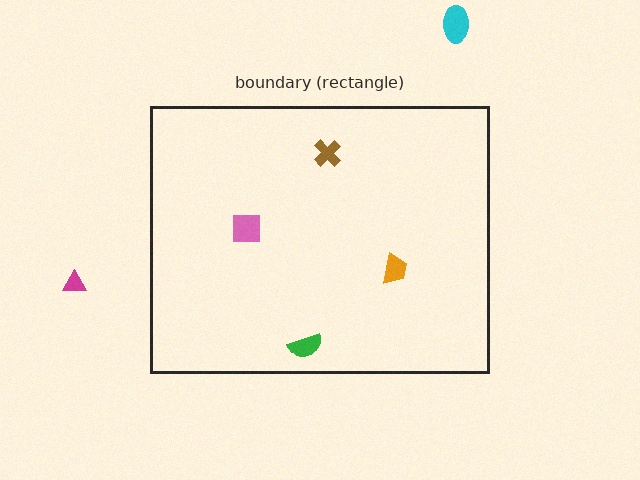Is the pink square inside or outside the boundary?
Inside.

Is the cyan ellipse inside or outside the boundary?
Outside.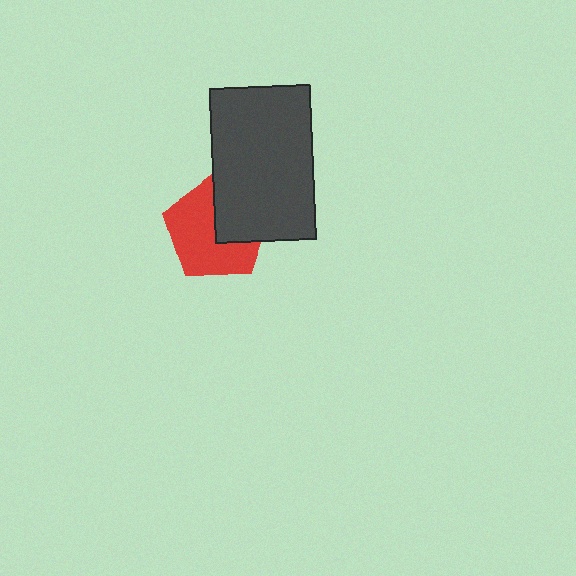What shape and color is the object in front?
The object in front is a dark gray rectangle.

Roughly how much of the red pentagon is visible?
About half of it is visible (roughly 63%).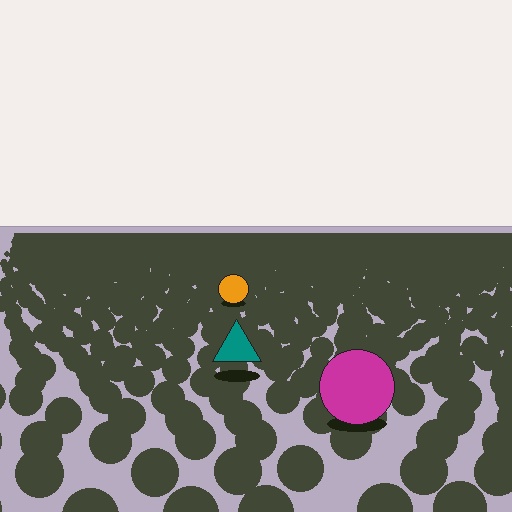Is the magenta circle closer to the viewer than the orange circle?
Yes. The magenta circle is closer — you can tell from the texture gradient: the ground texture is coarser near it.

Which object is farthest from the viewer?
The orange circle is farthest from the viewer. It appears smaller and the ground texture around it is denser.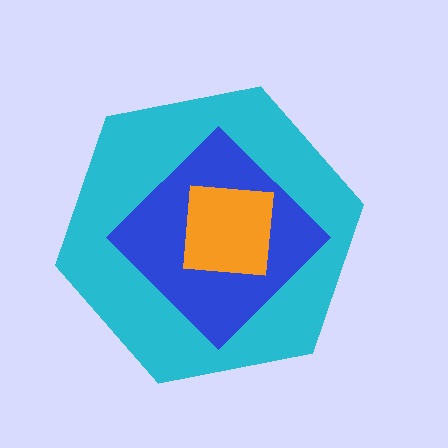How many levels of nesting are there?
3.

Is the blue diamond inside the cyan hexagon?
Yes.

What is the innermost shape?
The orange square.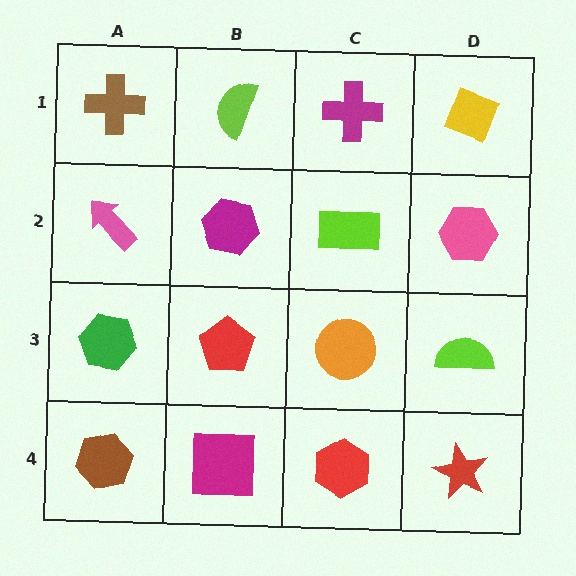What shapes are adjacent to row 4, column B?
A red pentagon (row 3, column B), a brown hexagon (row 4, column A), a red hexagon (row 4, column C).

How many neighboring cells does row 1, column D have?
2.